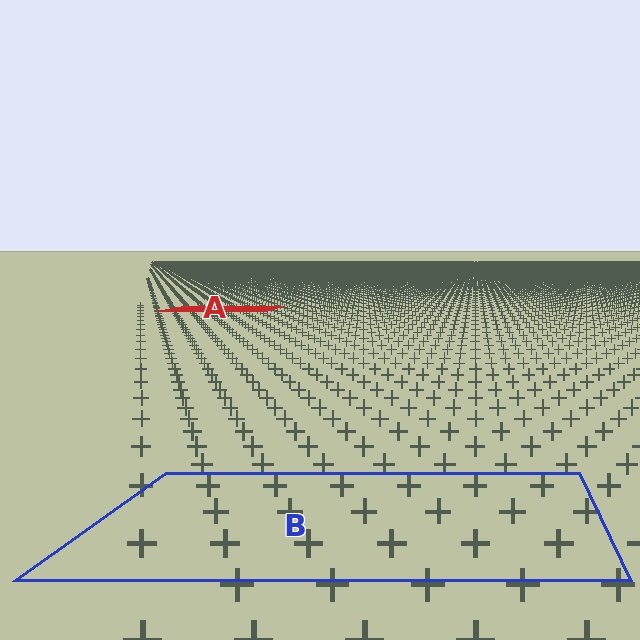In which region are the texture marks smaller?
The texture marks are smaller in region A, because it is farther away.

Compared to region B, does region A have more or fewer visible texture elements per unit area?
Region A has more texture elements per unit area — they are packed more densely because it is farther away.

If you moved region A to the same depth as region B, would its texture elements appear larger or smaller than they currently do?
They would appear larger. At a closer depth, the same texture elements are projected at a bigger on-screen size.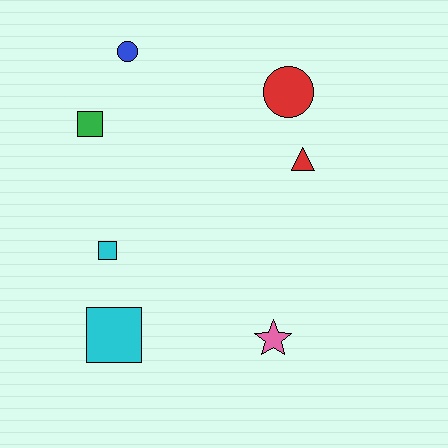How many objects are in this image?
There are 7 objects.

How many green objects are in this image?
There is 1 green object.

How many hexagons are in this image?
There are no hexagons.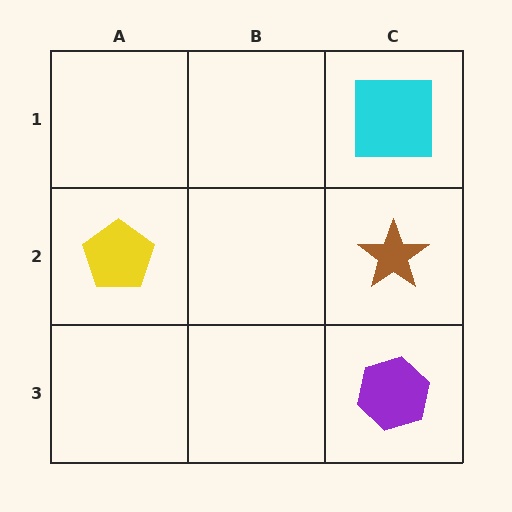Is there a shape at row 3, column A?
No, that cell is empty.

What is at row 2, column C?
A brown star.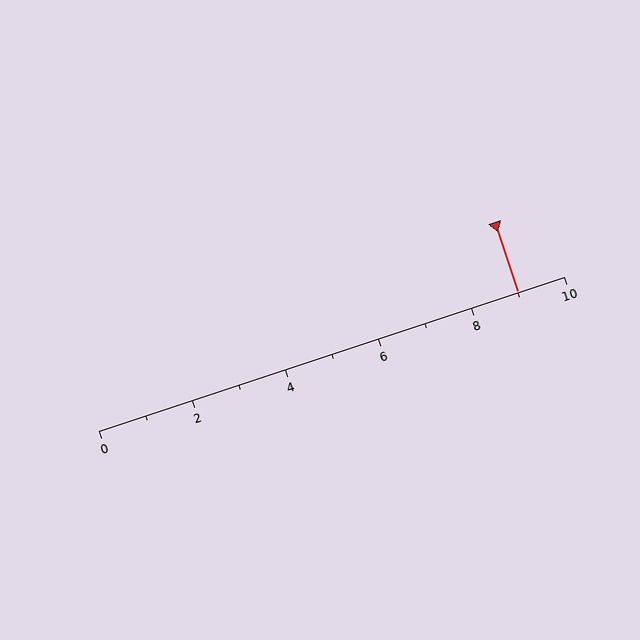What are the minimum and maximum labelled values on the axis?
The axis runs from 0 to 10.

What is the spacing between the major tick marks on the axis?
The major ticks are spaced 2 apart.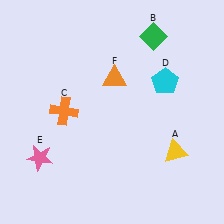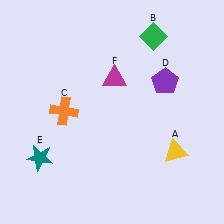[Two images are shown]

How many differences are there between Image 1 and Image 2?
There are 3 differences between the two images.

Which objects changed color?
D changed from cyan to purple. E changed from pink to teal. F changed from orange to magenta.